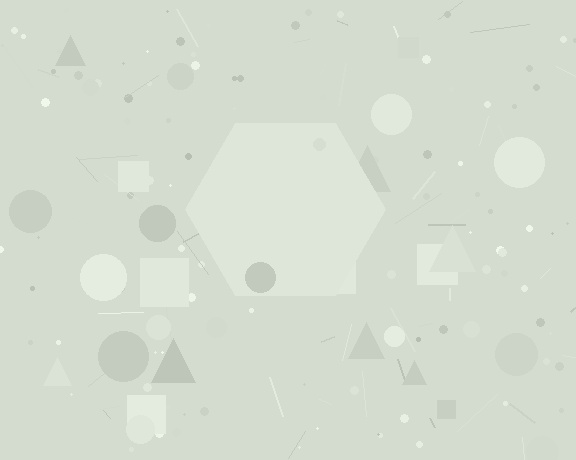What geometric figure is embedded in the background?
A hexagon is embedded in the background.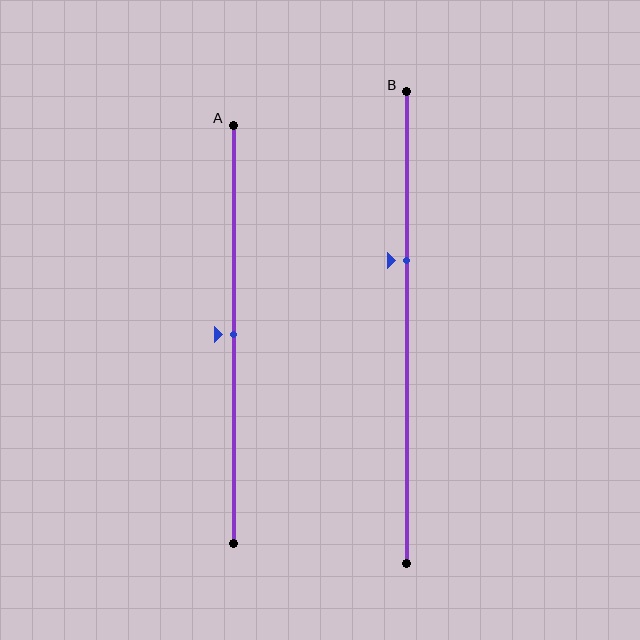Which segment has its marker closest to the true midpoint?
Segment A has its marker closest to the true midpoint.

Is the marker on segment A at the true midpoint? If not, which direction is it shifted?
Yes, the marker on segment A is at the true midpoint.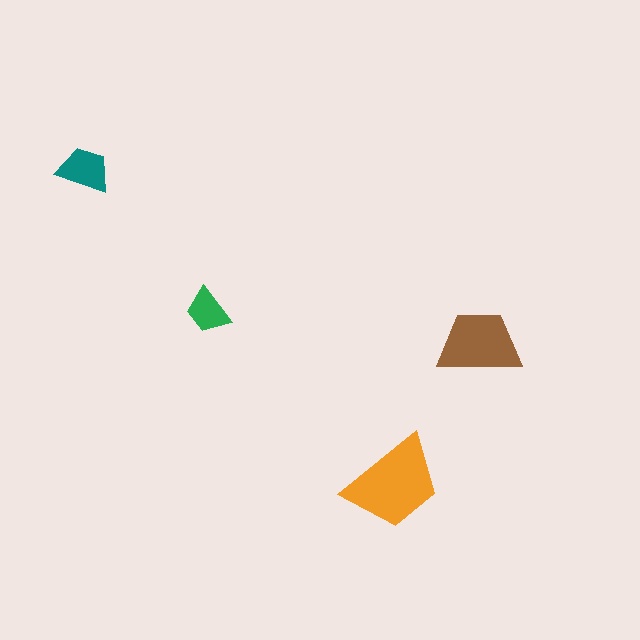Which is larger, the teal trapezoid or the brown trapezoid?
The brown one.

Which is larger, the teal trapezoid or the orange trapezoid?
The orange one.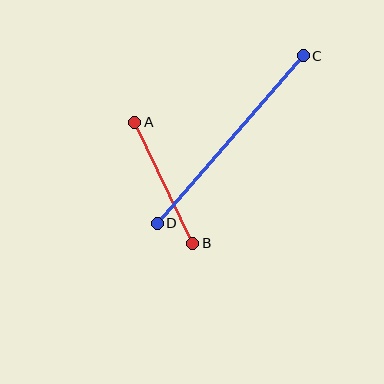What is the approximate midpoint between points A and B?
The midpoint is at approximately (164, 183) pixels.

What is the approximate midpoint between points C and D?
The midpoint is at approximately (230, 139) pixels.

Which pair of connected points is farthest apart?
Points C and D are farthest apart.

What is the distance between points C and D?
The distance is approximately 222 pixels.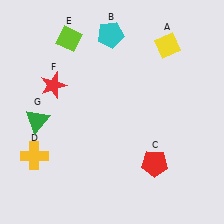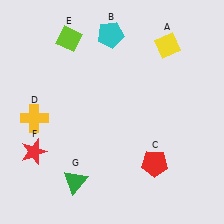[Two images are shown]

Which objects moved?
The objects that moved are: the yellow cross (D), the red star (F), the green triangle (G).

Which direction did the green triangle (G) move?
The green triangle (G) moved down.